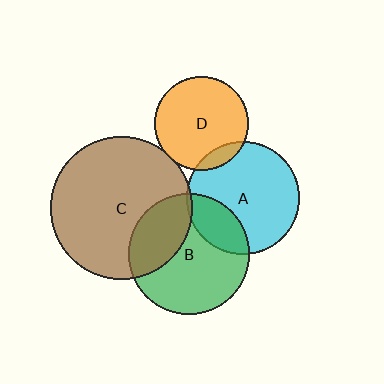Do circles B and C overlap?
Yes.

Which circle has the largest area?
Circle C (brown).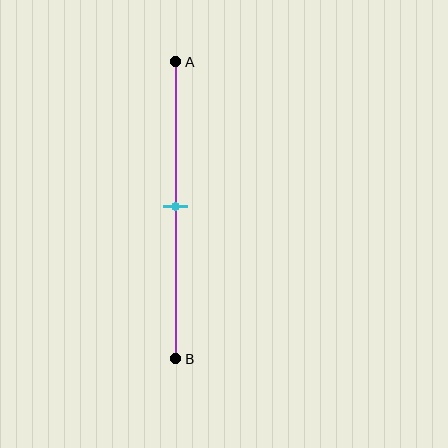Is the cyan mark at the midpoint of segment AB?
Yes, the mark is approximately at the midpoint.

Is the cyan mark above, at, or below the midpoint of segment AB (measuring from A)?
The cyan mark is approximately at the midpoint of segment AB.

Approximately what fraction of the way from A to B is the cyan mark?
The cyan mark is approximately 50% of the way from A to B.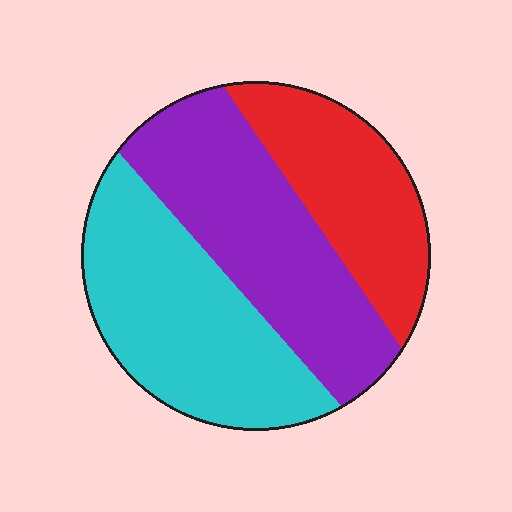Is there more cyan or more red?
Cyan.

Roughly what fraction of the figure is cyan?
Cyan covers roughly 35% of the figure.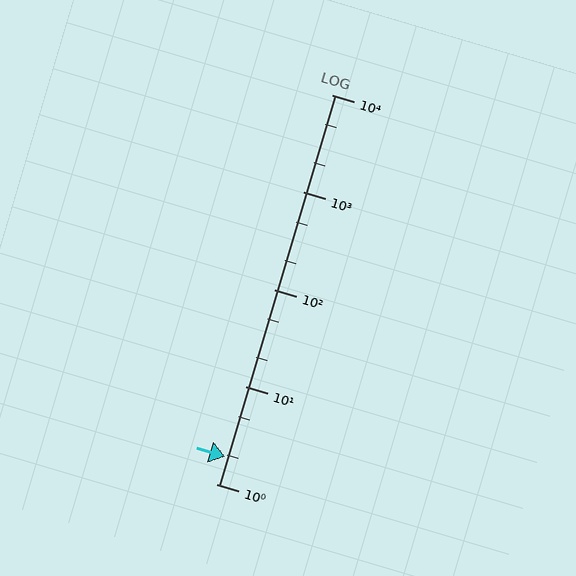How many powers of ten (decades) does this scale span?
The scale spans 4 decades, from 1 to 10000.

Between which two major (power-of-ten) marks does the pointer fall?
The pointer is between 1 and 10.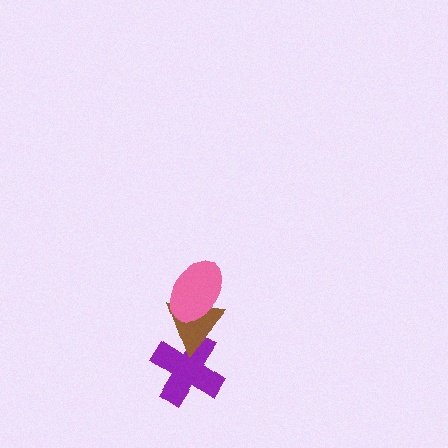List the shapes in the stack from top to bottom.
From top to bottom: the pink ellipse, the brown triangle, the purple cross.